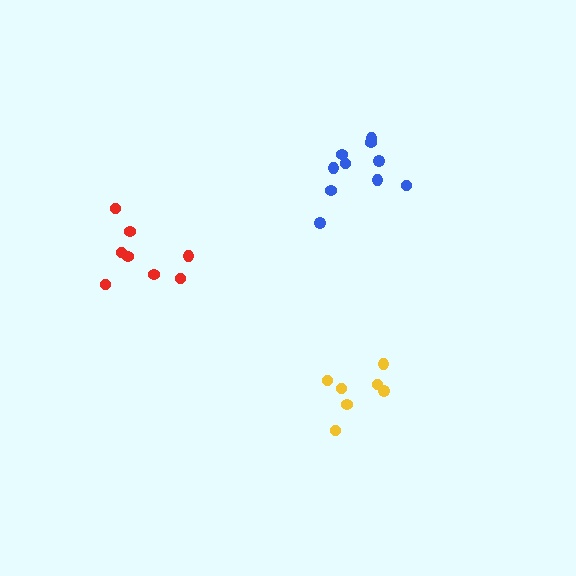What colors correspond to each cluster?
The clusters are colored: yellow, blue, red.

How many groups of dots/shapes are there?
There are 3 groups.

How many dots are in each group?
Group 1: 7 dots, Group 2: 10 dots, Group 3: 8 dots (25 total).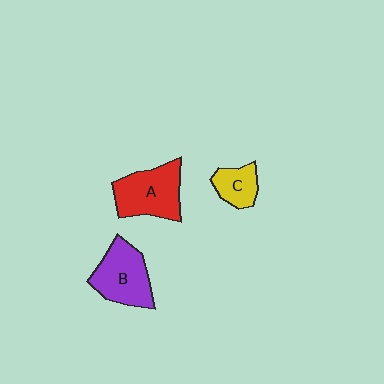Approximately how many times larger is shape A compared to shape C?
Approximately 2.0 times.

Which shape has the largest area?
Shape A (red).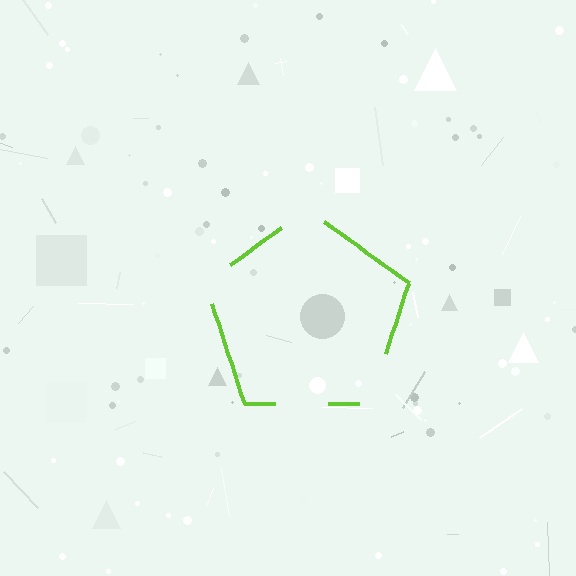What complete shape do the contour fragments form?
The contour fragments form a pentagon.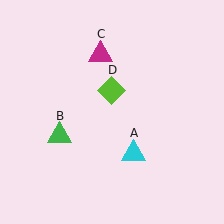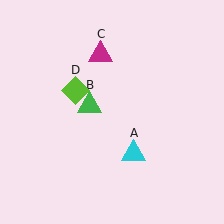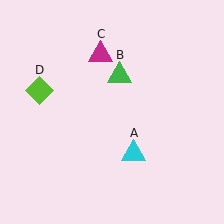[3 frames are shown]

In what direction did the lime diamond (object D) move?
The lime diamond (object D) moved left.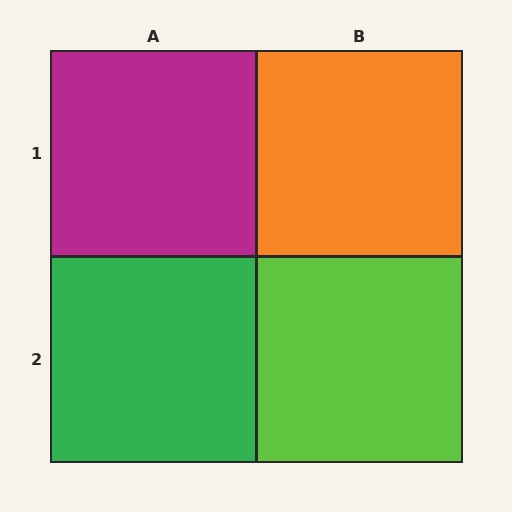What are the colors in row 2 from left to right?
Green, lime.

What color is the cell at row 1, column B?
Orange.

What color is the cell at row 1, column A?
Magenta.